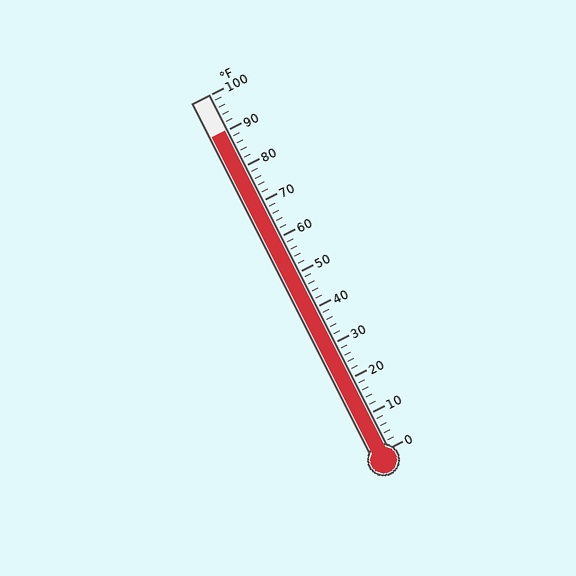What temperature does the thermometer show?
The thermometer shows approximately 90°F.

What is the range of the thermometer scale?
The thermometer scale ranges from 0°F to 100°F.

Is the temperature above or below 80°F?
The temperature is above 80°F.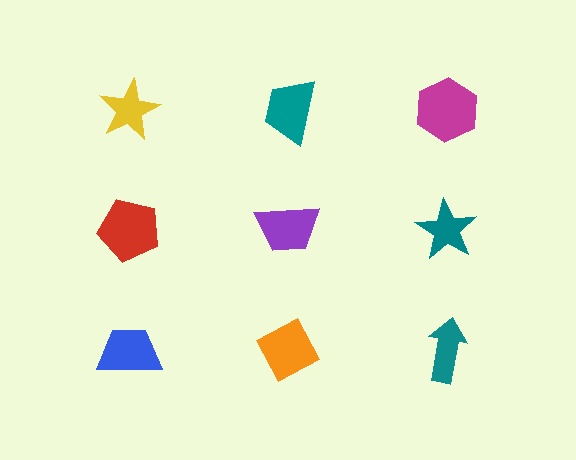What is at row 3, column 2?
An orange diamond.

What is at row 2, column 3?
A teal star.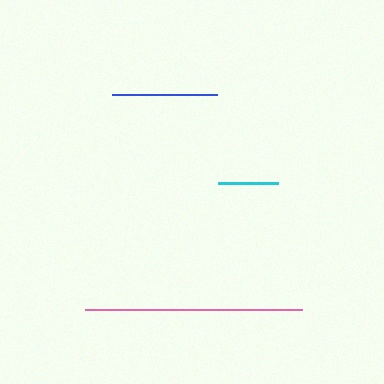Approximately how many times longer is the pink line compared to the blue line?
The pink line is approximately 2.1 times the length of the blue line.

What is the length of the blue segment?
The blue segment is approximately 105 pixels long.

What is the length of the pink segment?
The pink segment is approximately 217 pixels long.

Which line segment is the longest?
The pink line is the longest at approximately 217 pixels.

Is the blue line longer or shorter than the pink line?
The pink line is longer than the blue line.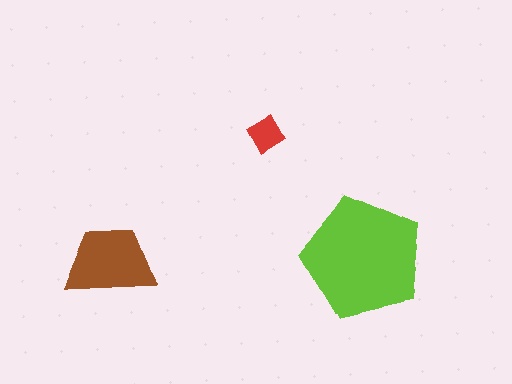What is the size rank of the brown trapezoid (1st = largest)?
2nd.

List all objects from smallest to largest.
The red diamond, the brown trapezoid, the lime pentagon.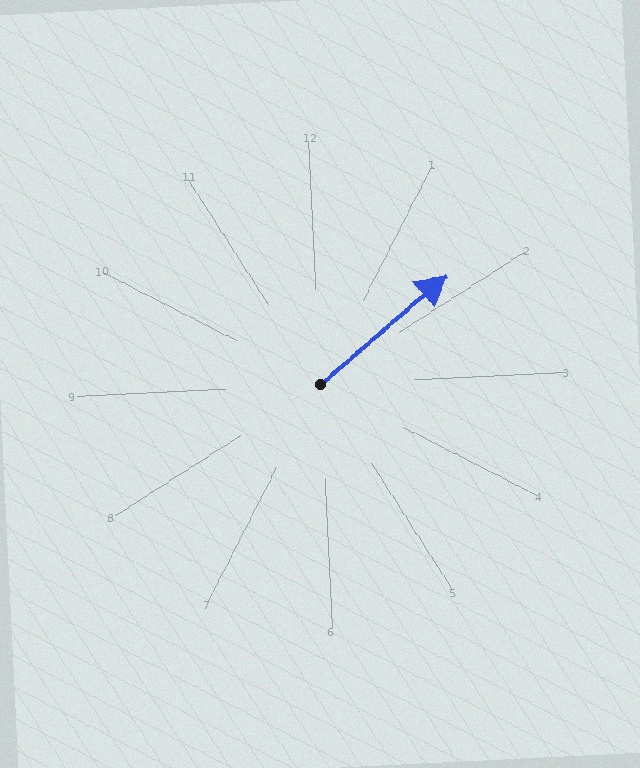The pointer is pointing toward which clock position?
Roughly 2 o'clock.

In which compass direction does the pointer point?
Northeast.